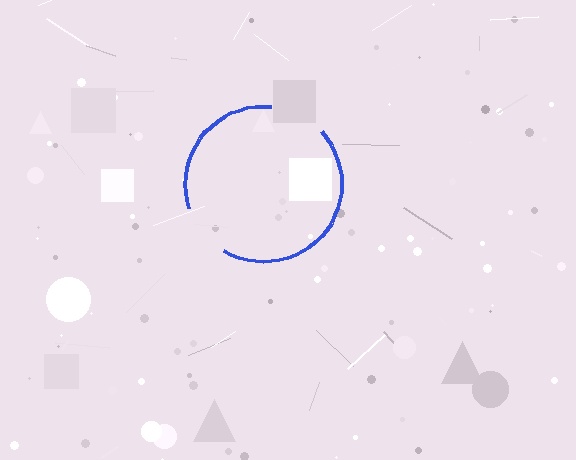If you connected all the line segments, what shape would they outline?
They would outline a circle.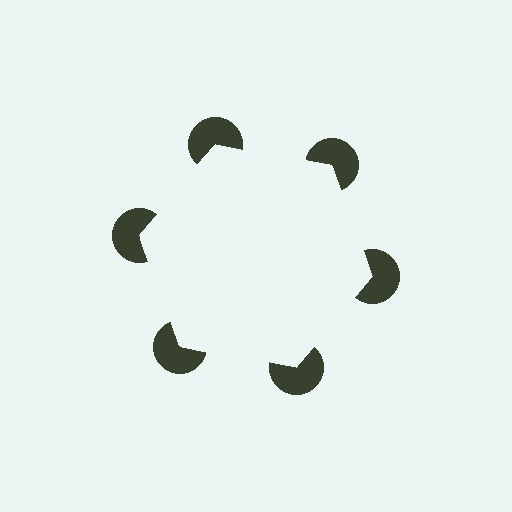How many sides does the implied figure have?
6 sides.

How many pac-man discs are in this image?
There are 6 — one at each vertex of the illusory hexagon.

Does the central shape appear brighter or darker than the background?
It typically appears slightly brighter than the background, even though no actual brightness change is drawn.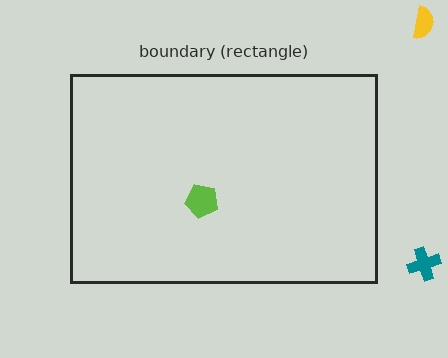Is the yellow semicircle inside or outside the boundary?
Outside.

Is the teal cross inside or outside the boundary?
Outside.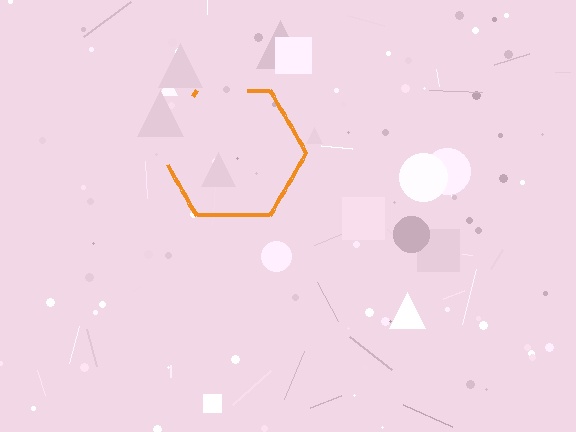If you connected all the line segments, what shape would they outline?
They would outline a hexagon.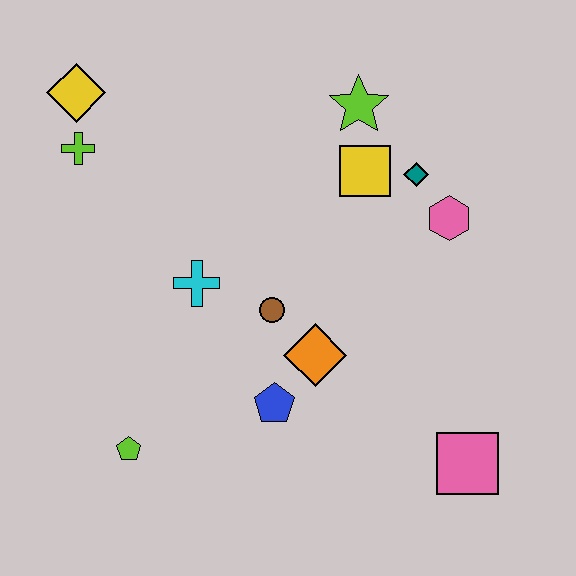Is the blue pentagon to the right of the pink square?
No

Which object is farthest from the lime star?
The lime pentagon is farthest from the lime star.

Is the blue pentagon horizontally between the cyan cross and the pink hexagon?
Yes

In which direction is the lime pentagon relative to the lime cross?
The lime pentagon is below the lime cross.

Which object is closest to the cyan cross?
The brown circle is closest to the cyan cross.